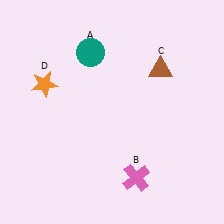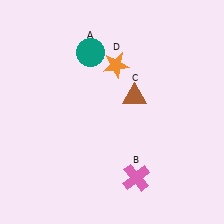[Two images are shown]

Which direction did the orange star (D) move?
The orange star (D) moved right.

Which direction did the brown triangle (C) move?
The brown triangle (C) moved down.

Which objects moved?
The objects that moved are: the brown triangle (C), the orange star (D).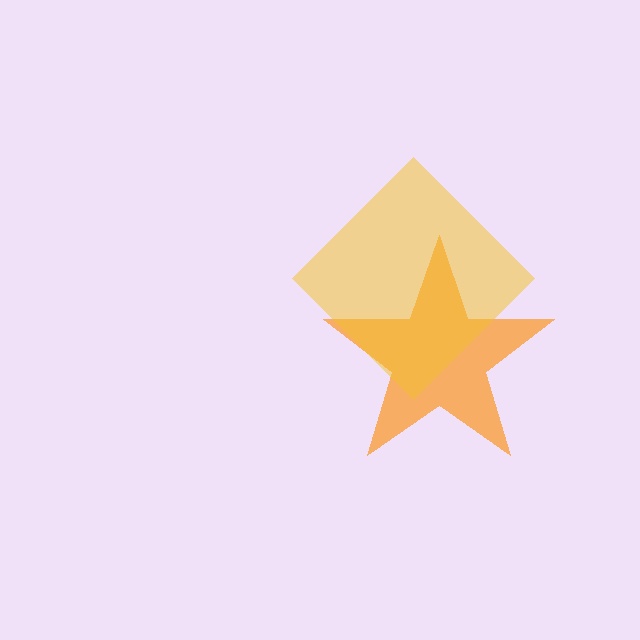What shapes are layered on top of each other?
The layered shapes are: an orange star, a yellow diamond.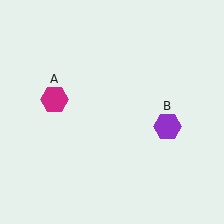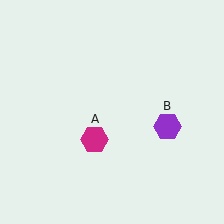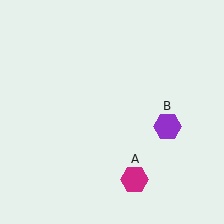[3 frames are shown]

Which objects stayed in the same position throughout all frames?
Purple hexagon (object B) remained stationary.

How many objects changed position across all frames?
1 object changed position: magenta hexagon (object A).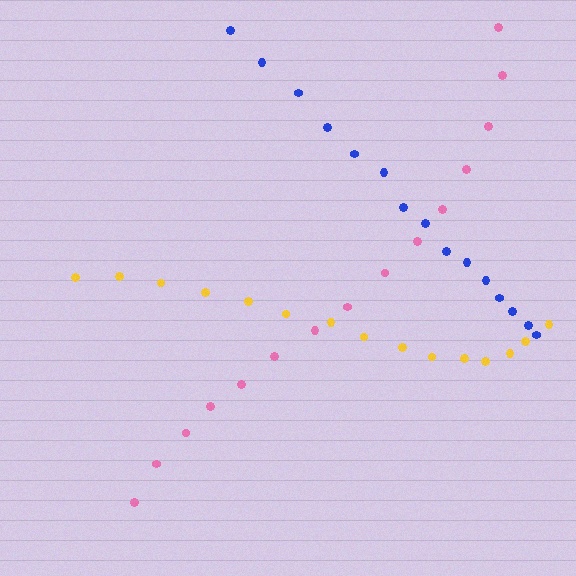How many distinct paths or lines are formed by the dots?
There are 3 distinct paths.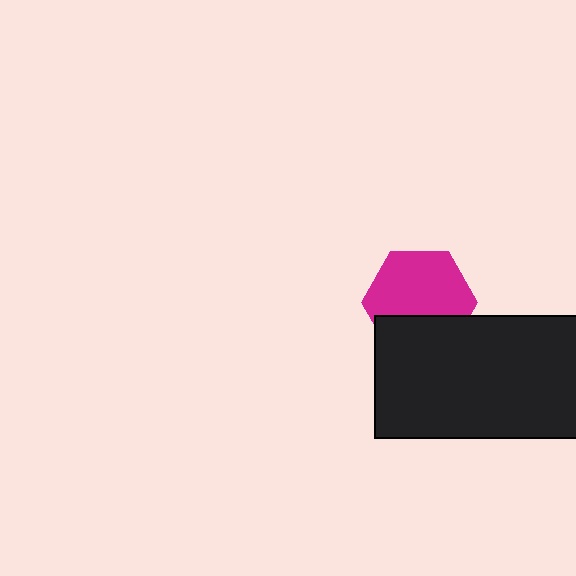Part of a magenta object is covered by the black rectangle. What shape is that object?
It is a hexagon.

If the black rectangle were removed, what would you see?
You would see the complete magenta hexagon.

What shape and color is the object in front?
The object in front is a black rectangle.